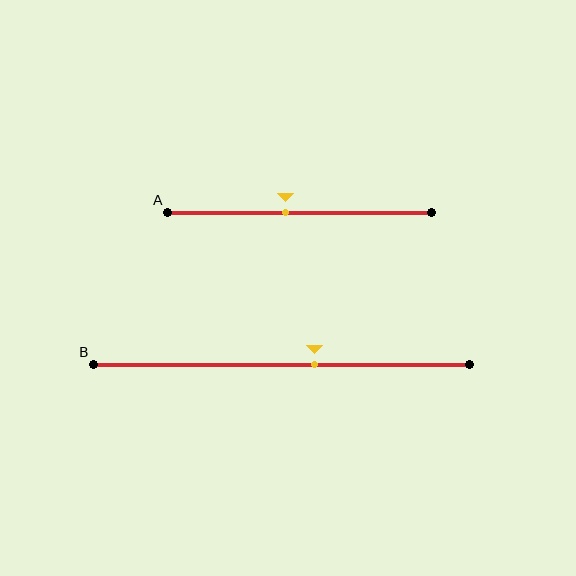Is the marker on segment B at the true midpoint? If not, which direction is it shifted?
No, the marker on segment B is shifted to the right by about 9% of the segment length.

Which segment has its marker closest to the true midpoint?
Segment A has its marker closest to the true midpoint.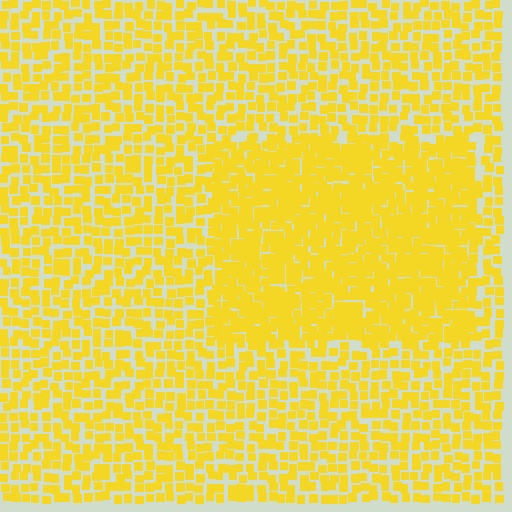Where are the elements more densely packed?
The elements are more densely packed inside the rectangle boundary.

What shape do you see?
I see a rectangle.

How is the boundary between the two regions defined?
The boundary is defined by a change in element density (approximately 1.7x ratio). All elements are the same color, size, and shape.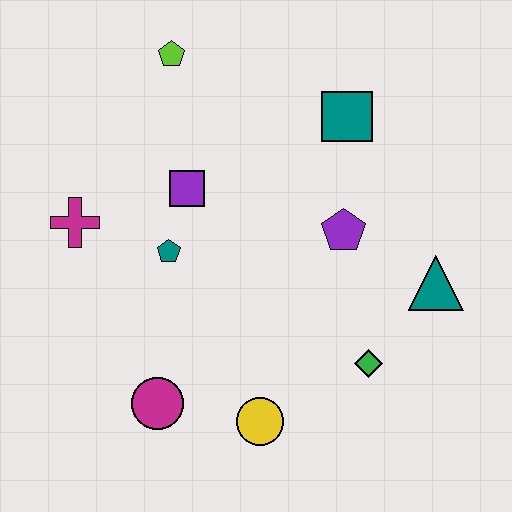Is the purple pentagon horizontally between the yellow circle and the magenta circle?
No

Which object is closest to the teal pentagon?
The purple square is closest to the teal pentagon.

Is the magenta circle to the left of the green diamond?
Yes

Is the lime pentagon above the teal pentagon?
Yes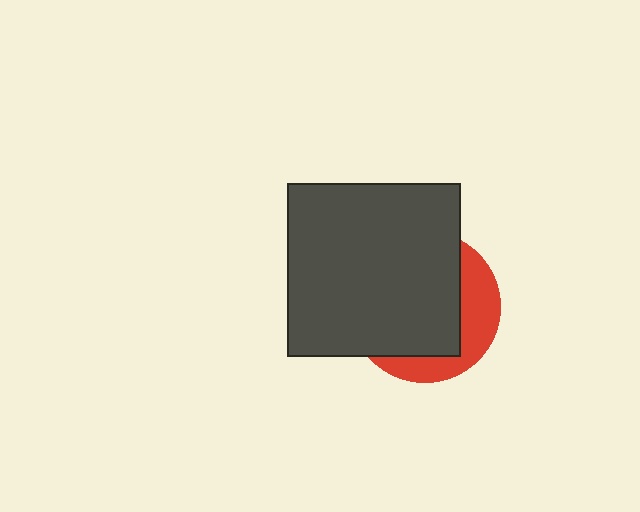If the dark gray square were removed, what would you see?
You would see the complete red circle.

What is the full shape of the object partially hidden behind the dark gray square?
The partially hidden object is a red circle.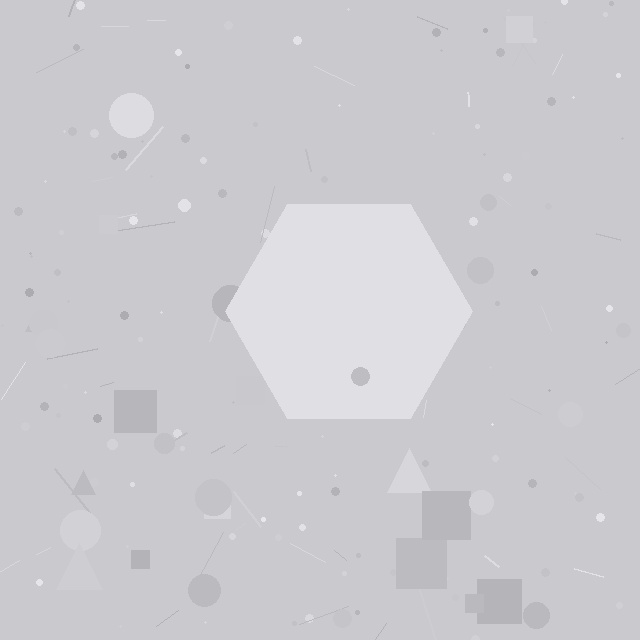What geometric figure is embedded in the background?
A hexagon is embedded in the background.